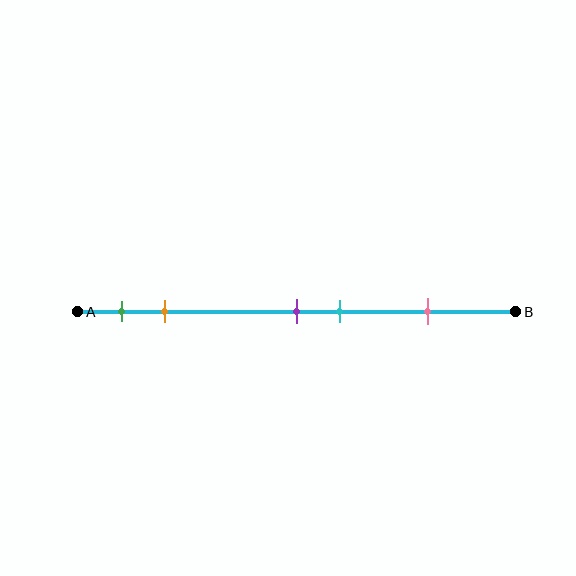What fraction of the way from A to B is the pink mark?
The pink mark is approximately 80% (0.8) of the way from A to B.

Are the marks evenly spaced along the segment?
No, the marks are not evenly spaced.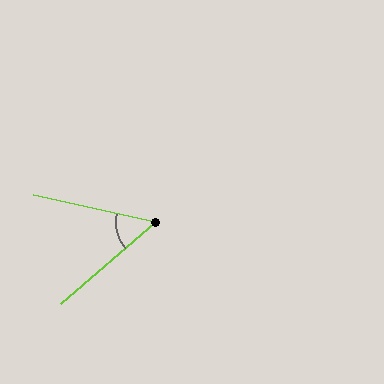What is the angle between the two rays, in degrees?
Approximately 53 degrees.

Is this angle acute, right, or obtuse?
It is acute.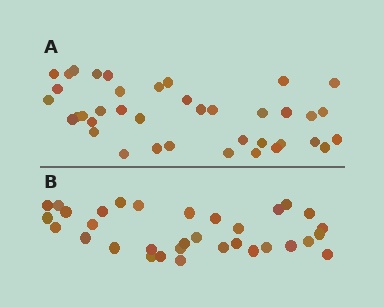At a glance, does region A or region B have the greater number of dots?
Region A (the top region) has more dots.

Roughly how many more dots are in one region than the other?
Region A has about 6 more dots than region B.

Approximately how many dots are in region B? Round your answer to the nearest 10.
About 30 dots. (The exact count is 33, which rounds to 30.)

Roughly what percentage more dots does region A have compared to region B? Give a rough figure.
About 20% more.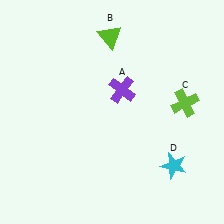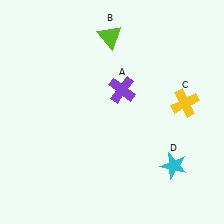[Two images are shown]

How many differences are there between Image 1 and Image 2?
There is 1 difference between the two images.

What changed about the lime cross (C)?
In Image 1, C is lime. In Image 2, it changed to yellow.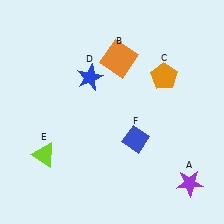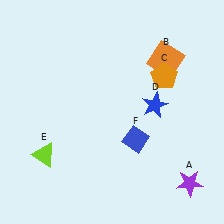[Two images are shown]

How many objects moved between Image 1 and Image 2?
2 objects moved between the two images.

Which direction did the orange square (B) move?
The orange square (B) moved right.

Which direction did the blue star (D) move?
The blue star (D) moved right.